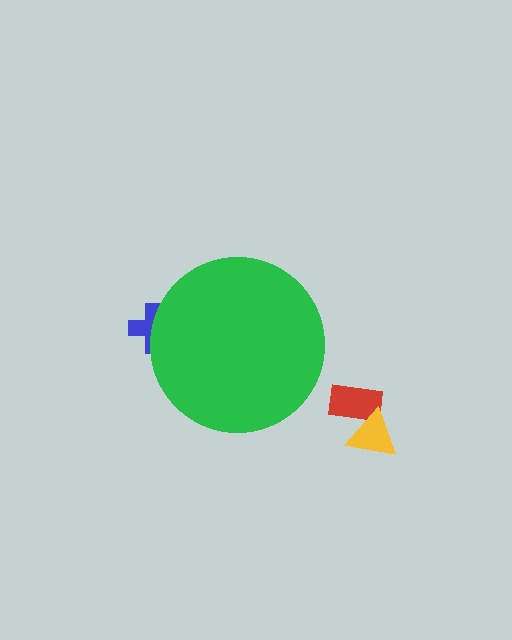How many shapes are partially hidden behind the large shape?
1 shape is partially hidden.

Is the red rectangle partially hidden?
No, the red rectangle is fully visible.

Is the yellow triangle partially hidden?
No, the yellow triangle is fully visible.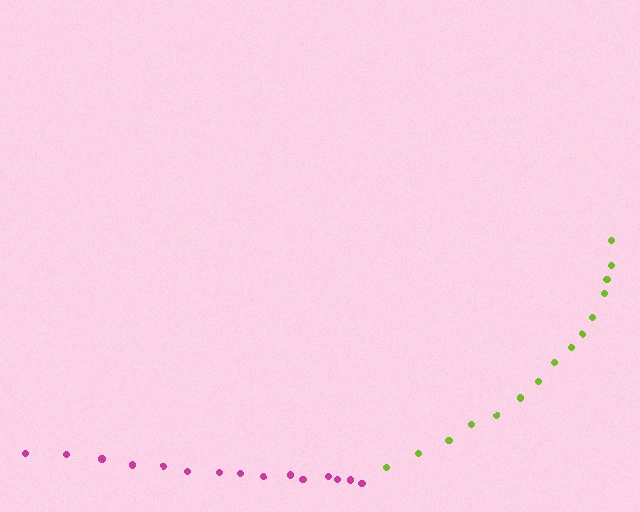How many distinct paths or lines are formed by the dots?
There are 2 distinct paths.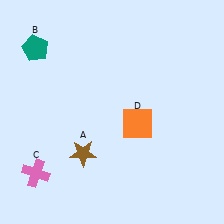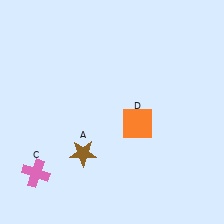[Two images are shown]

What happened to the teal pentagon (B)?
The teal pentagon (B) was removed in Image 2. It was in the top-left area of Image 1.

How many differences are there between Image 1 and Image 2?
There is 1 difference between the two images.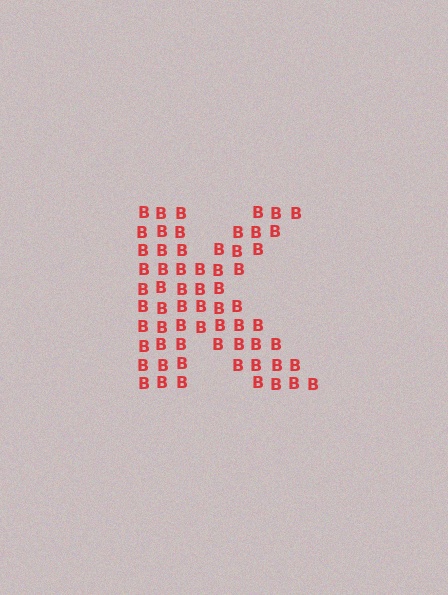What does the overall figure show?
The overall figure shows the letter K.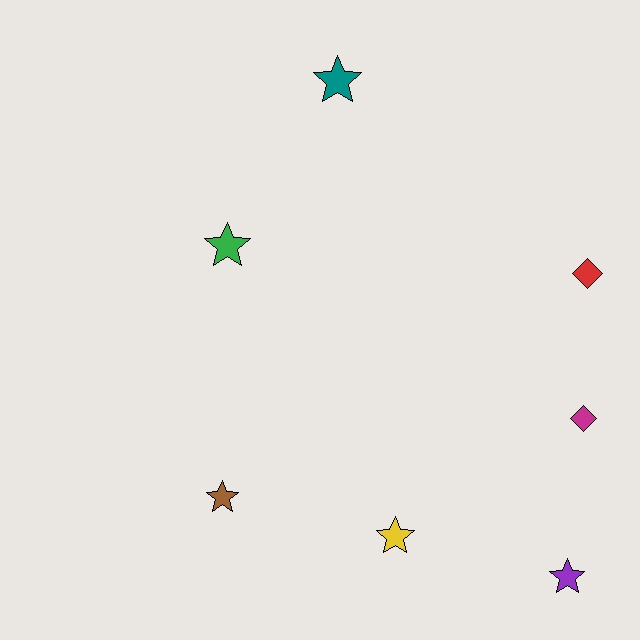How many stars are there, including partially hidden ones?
There are 5 stars.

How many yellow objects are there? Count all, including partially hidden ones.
There is 1 yellow object.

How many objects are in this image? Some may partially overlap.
There are 7 objects.